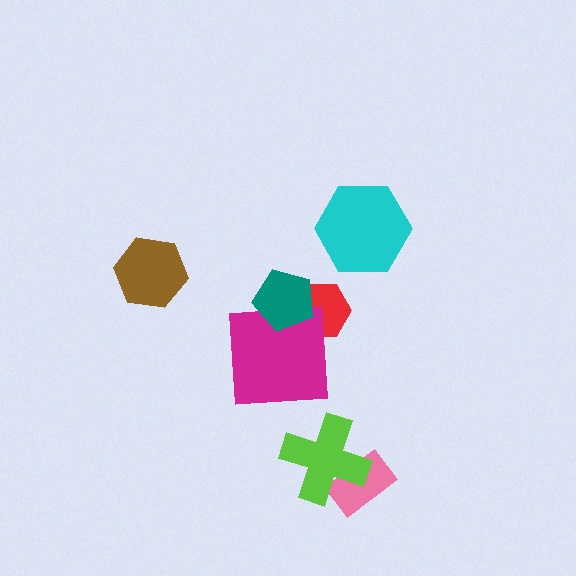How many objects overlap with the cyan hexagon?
0 objects overlap with the cyan hexagon.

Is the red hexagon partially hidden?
Yes, it is partially covered by another shape.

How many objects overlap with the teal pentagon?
2 objects overlap with the teal pentagon.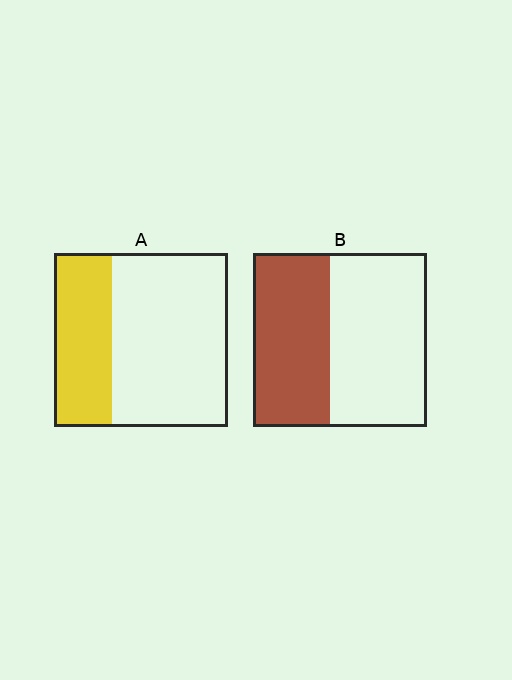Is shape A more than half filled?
No.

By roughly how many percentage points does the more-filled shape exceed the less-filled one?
By roughly 10 percentage points (B over A).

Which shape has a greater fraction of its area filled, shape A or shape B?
Shape B.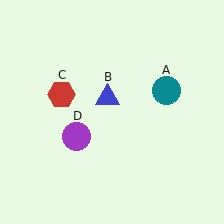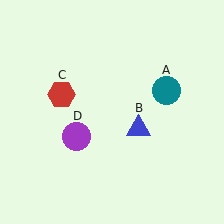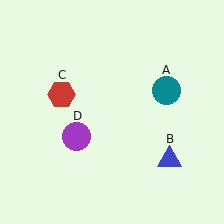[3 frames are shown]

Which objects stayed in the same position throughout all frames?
Teal circle (object A) and red hexagon (object C) and purple circle (object D) remained stationary.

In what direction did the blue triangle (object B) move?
The blue triangle (object B) moved down and to the right.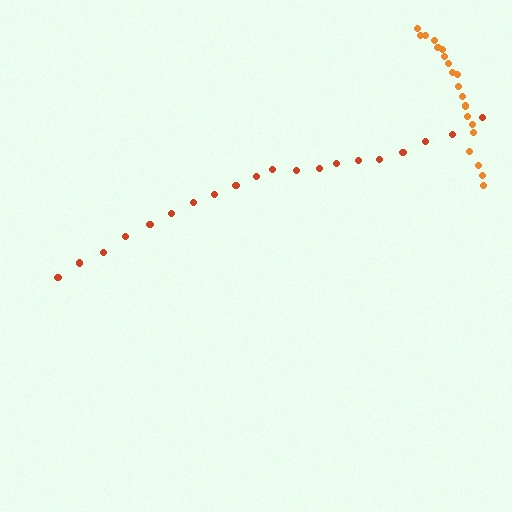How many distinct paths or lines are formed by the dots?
There are 2 distinct paths.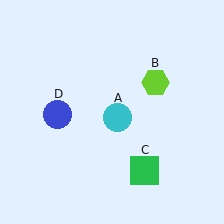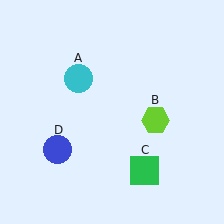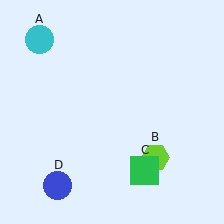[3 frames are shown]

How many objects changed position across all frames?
3 objects changed position: cyan circle (object A), lime hexagon (object B), blue circle (object D).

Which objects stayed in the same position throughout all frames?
Green square (object C) remained stationary.